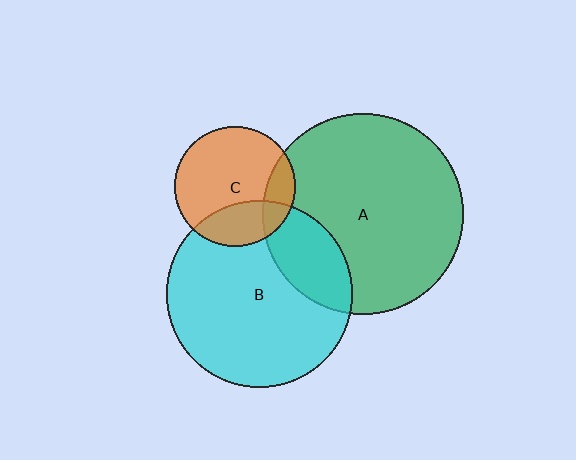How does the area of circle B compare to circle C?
Approximately 2.4 times.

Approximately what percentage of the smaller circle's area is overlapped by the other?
Approximately 25%.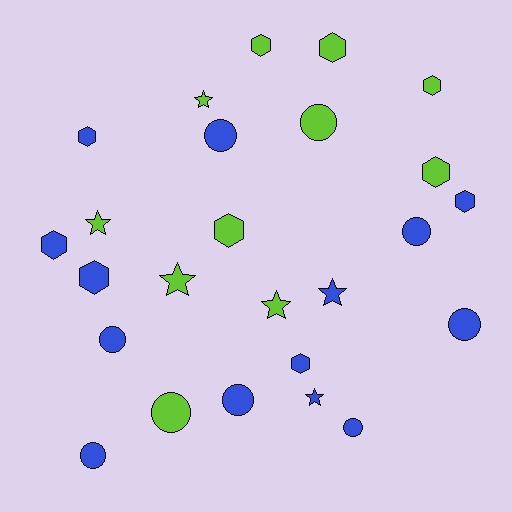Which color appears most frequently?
Blue, with 14 objects.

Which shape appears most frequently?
Hexagon, with 10 objects.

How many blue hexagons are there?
There are 5 blue hexagons.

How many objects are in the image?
There are 25 objects.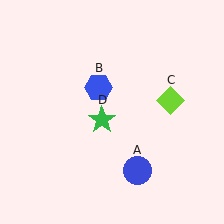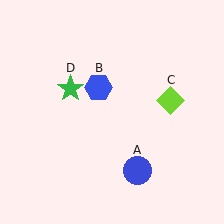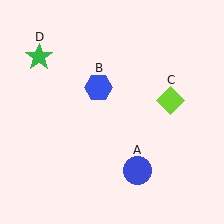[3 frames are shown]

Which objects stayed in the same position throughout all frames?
Blue circle (object A) and blue hexagon (object B) and lime diamond (object C) remained stationary.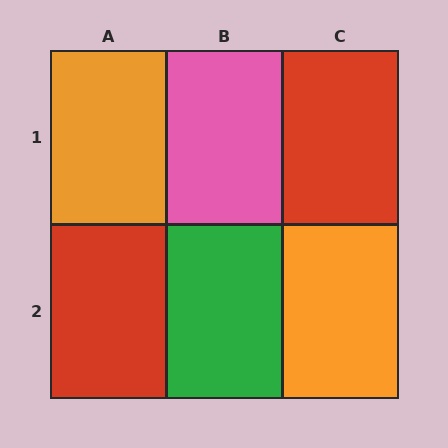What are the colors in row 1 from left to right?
Orange, pink, red.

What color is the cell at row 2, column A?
Red.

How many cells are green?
1 cell is green.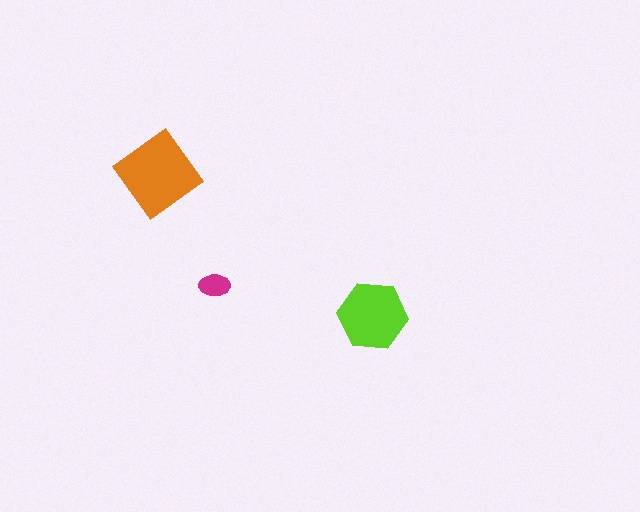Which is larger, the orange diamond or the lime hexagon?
The orange diamond.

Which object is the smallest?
The magenta ellipse.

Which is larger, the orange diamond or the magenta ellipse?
The orange diamond.